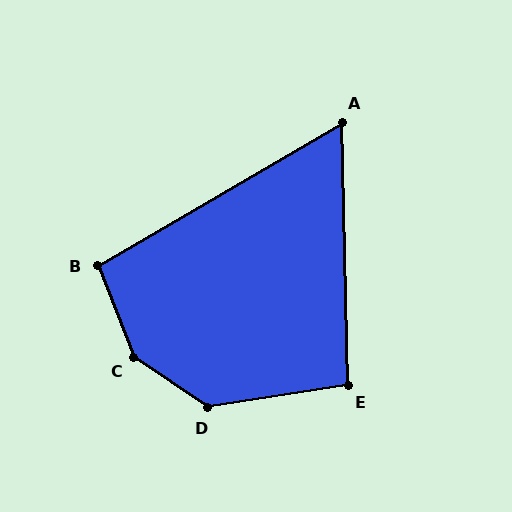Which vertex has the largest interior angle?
C, at approximately 146 degrees.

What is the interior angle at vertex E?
Approximately 98 degrees (obtuse).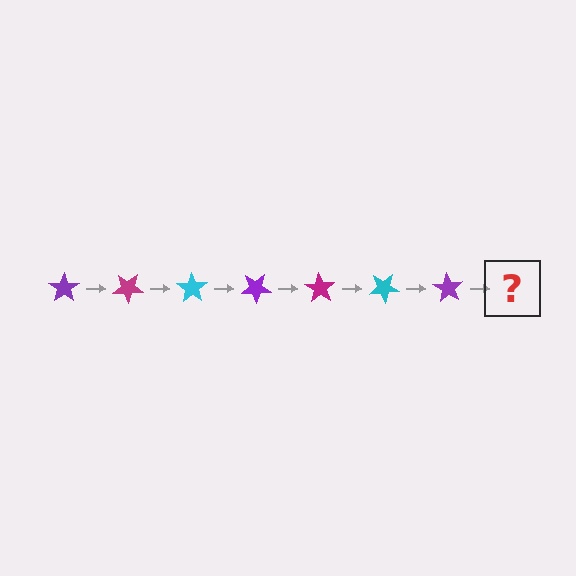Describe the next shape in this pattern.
It should be a magenta star, rotated 245 degrees from the start.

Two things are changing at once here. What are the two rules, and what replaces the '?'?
The two rules are that it rotates 35 degrees each step and the color cycles through purple, magenta, and cyan. The '?' should be a magenta star, rotated 245 degrees from the start.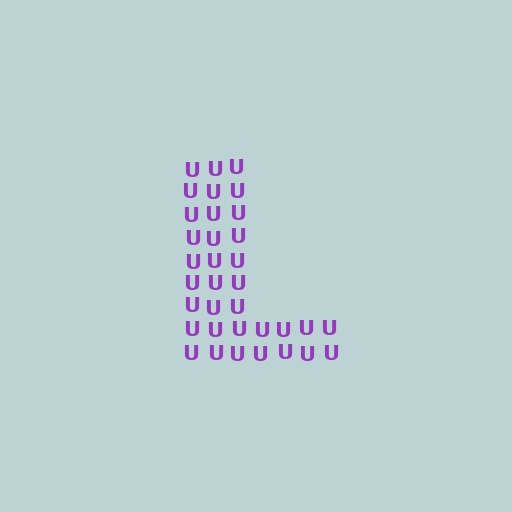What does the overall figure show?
The overall figure shows the letter L.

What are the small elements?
The small elements are letter U's.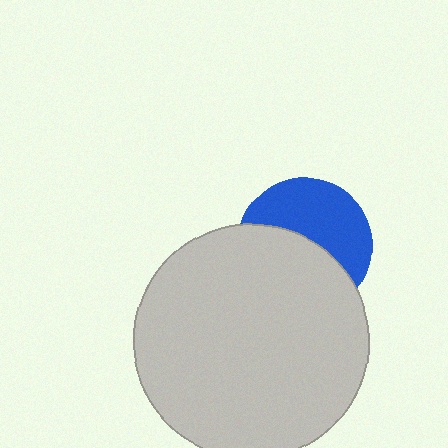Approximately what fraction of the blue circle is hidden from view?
Roughly 51% of the blue circle is hidden behind the light gray circle.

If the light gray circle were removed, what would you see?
You would see the complete blue circle.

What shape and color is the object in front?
The object in front is a light gray circle.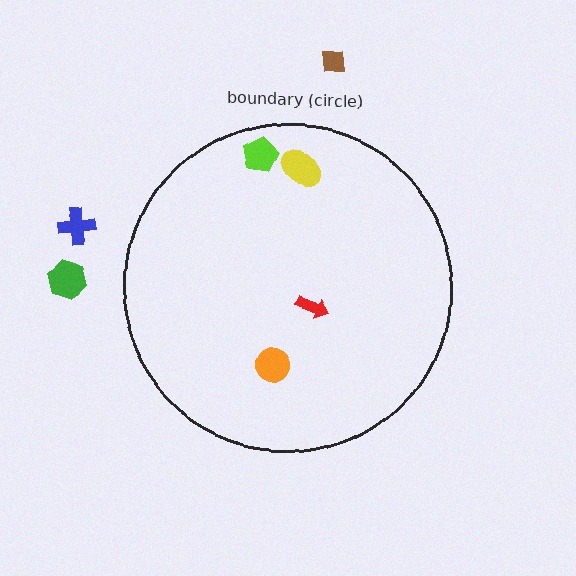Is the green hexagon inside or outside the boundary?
Outside.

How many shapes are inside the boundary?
4 inside, 3 outside.